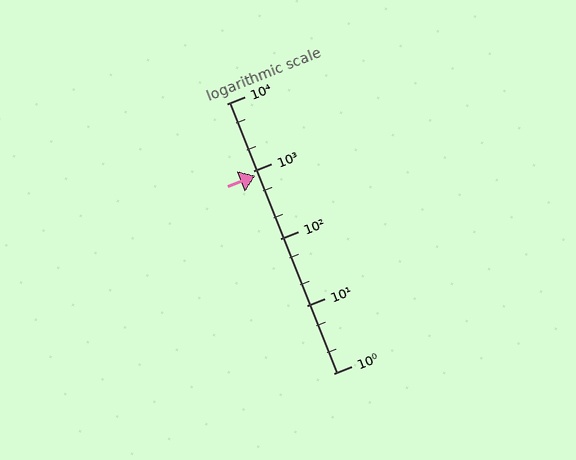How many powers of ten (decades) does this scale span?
The scale spans 4 decades, from 1 to 10000.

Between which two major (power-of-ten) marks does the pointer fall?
The pointer is between 100 and 1000.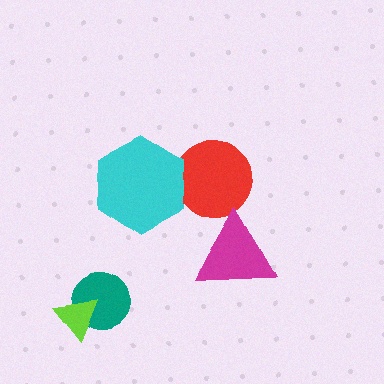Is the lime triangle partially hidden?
No, no other shape covers it.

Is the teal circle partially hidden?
Yes, it is partially covered by another shape.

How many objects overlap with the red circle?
1 object overlaps with the red circle.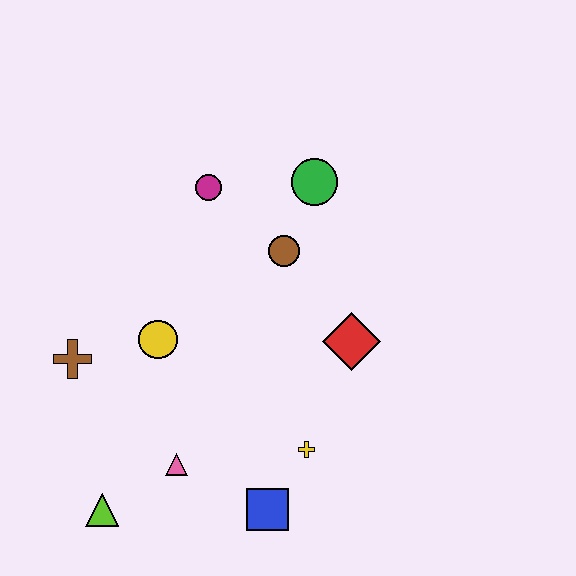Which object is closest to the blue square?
The yellow cross is closest to the blue square.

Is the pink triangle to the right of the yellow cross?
No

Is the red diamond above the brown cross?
Yes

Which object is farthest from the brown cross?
The green circle is farthest from the brown cross.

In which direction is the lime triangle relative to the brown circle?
The lime triangle is below the brown circle.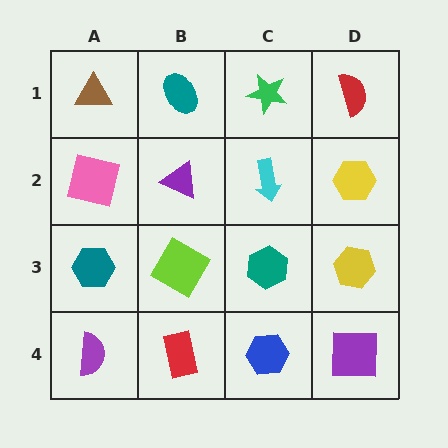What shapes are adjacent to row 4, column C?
A teal hexagon (row 3, column C), a red rectangle (row 4, column B), a purple square (row 4, column D).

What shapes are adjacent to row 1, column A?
A pink square (row 2, column A), a teal ellipse (row 1, column B).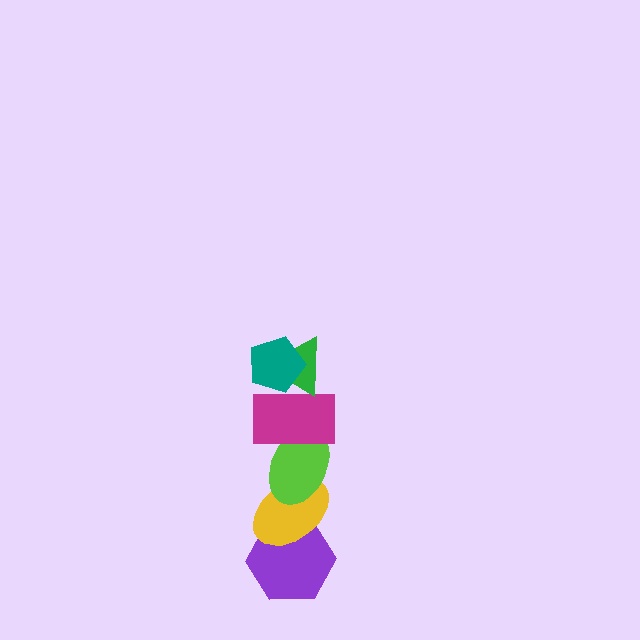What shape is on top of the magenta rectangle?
The green triangle is on top of the magenta rectangle.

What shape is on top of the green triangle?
The teal pentagon is on top of the green triangle.